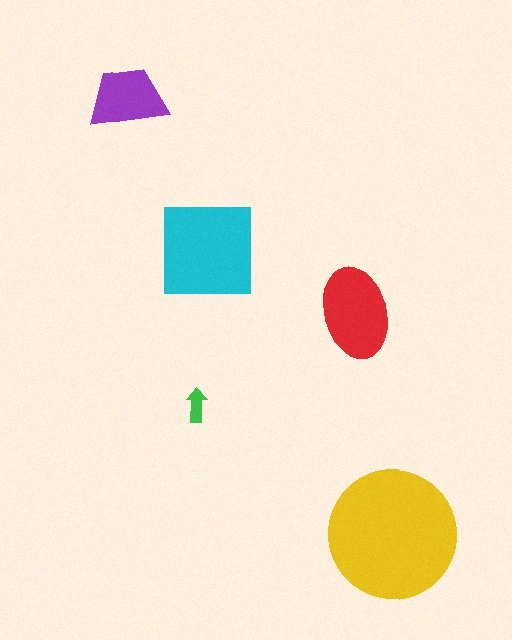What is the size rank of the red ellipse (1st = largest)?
3rd.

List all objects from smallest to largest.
The green arrow, the purple trapezoid, the red ellipse, the cyan square, the yellow circle.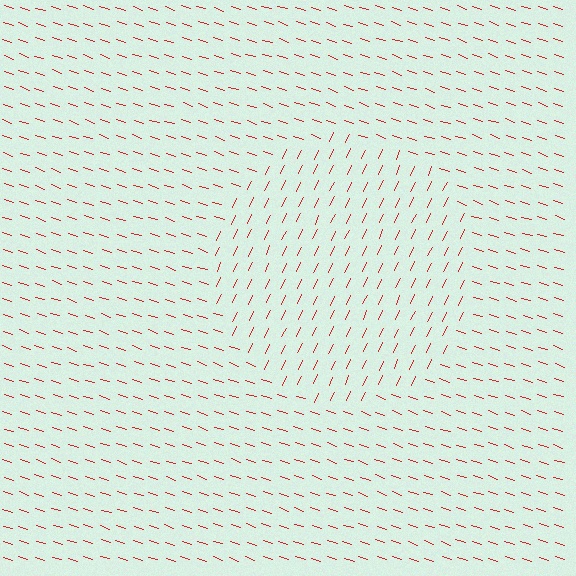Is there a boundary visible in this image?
Yes, there is a texture boundary formed by a change in line orientation.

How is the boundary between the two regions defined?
The boundary is defined purely by a change in line orientation (approximately 83 degrees difference). All lines are the same color and thickness.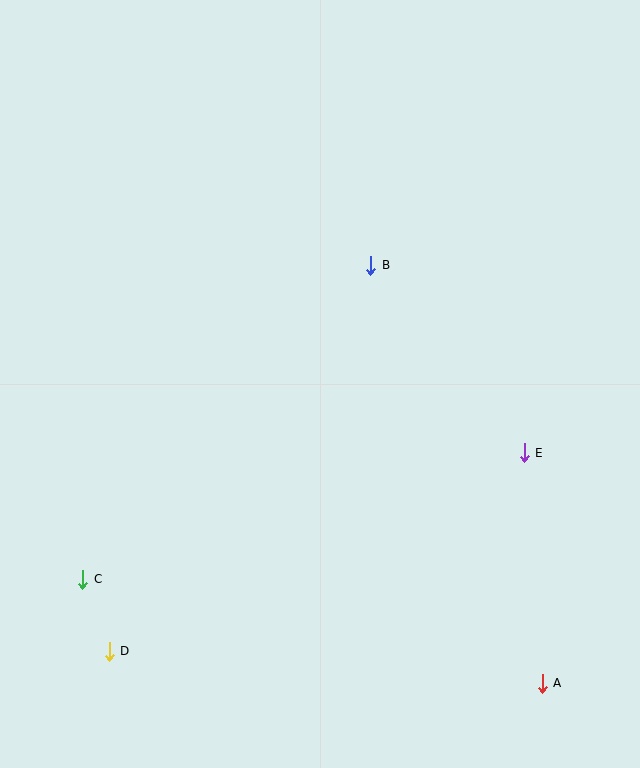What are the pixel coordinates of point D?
Point D is at (109, 651).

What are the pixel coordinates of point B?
Point B is at (371, 265).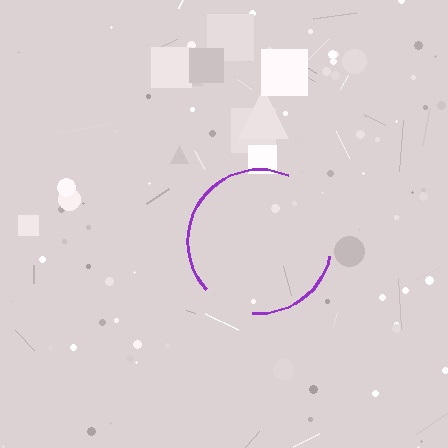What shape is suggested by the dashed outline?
The dashed outline suggests a circle.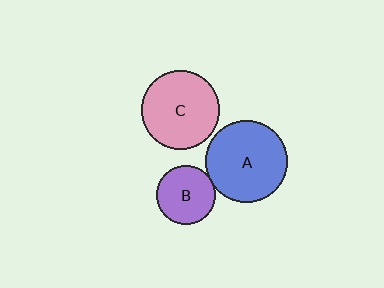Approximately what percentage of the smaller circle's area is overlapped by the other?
Approximately 5%.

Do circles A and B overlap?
Yes.